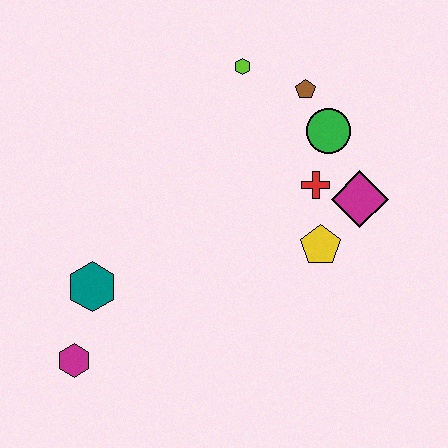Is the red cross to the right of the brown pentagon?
Yes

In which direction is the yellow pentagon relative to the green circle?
The yellow pentagon is below the green circle.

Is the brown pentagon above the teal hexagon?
Yes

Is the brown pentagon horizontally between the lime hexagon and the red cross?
Yes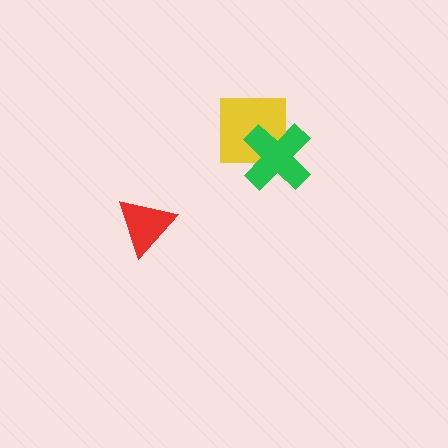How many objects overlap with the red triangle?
0 objects overlap with the red triangle.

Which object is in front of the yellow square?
The green cross is in front of the yellow square.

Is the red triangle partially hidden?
No, no other shape covers it.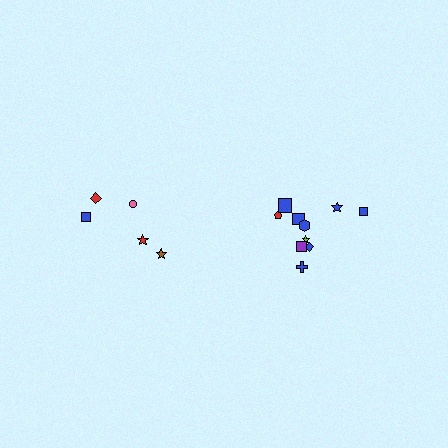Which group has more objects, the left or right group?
The right group.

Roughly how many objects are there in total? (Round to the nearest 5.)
Roughly 15 objects in total.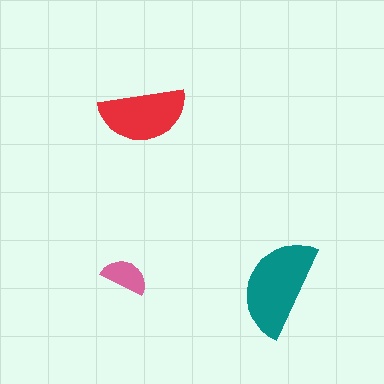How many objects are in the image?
There are 3 objects in the image.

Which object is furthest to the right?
The teal semicircle is rightmost.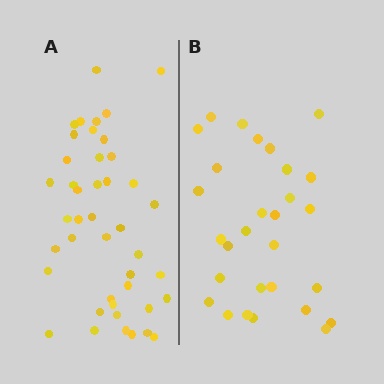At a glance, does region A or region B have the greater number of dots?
Region A (the left region) has more dots.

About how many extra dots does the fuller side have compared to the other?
Region A has approximately 15 more dots than region B.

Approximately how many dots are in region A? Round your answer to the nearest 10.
About 40 dots. (The exact count is 43, which rounds to 40.)